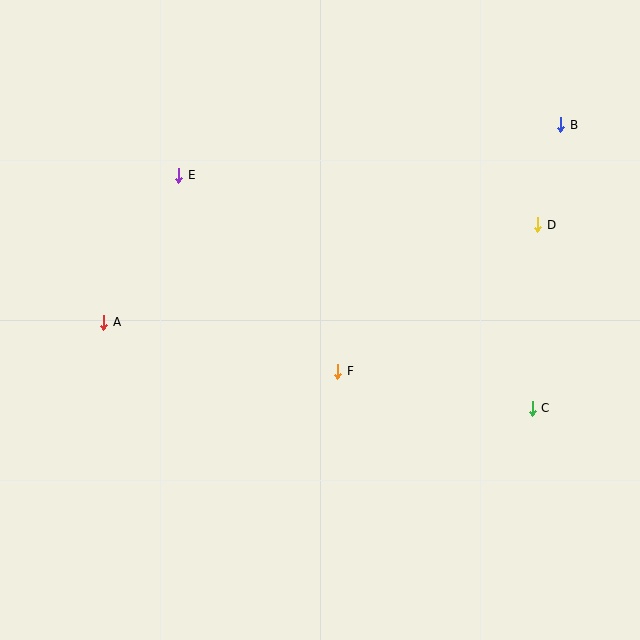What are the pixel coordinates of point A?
Point A is at (104, 322).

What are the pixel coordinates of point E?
Point E is at (179, 175).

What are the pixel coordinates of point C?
Point C is at (532, 408).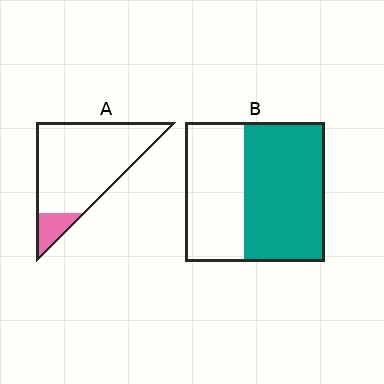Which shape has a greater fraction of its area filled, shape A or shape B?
Shape B.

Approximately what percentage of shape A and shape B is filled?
A is approximately 10% and B is approximately 60%.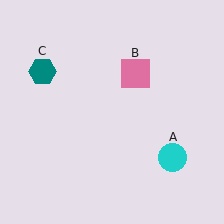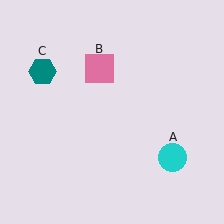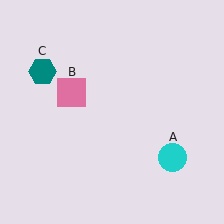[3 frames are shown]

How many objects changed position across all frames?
1 object changed position: pink square (object B).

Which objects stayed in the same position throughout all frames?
Cyan circle (object A) and teal hexagon (object C) remained stationary.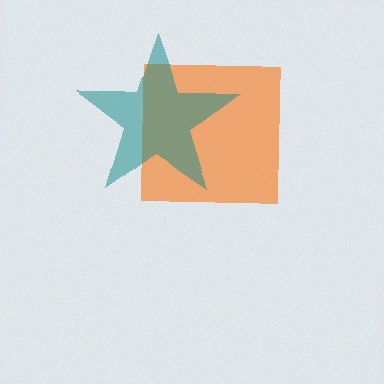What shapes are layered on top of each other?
The layered shapes are: an orange square, a teal star.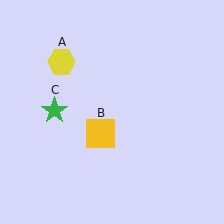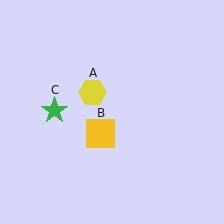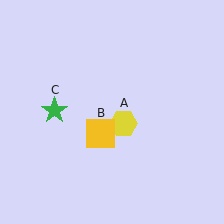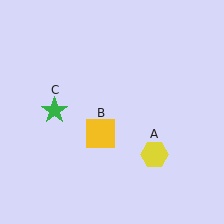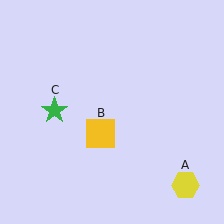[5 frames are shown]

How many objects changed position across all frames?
1 object changed position: yellow hexagon (object A).